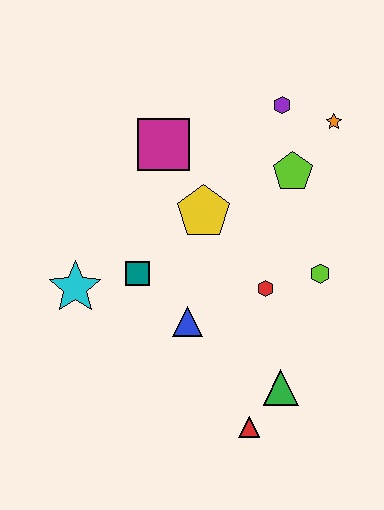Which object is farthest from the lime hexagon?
The cyan star is farthest from the lime hexagon.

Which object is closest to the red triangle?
The green triangle is closest to the red triangle.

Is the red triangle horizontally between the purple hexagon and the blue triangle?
Yes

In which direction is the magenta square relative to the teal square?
The magenta square is above the teal square.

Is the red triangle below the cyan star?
Yes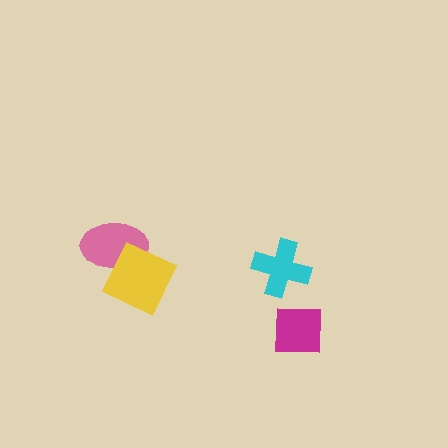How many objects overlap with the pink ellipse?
1 object overlaps with the pink ellipse.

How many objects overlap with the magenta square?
0 objects overlap with the magenta square.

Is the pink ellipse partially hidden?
Yes, it is partially covered by another shape.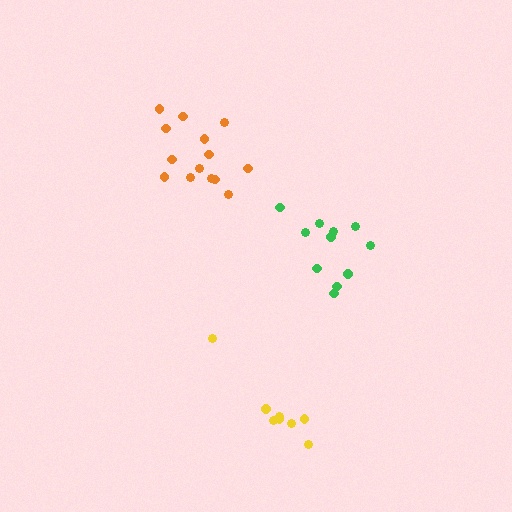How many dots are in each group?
Group 1: 14 dots, Group 2: 11 dots, Group 3: 8 dots (33 total).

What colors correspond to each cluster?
The clusters are colored: orange, green, yellow.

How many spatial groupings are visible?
There are 3 spatial groupings.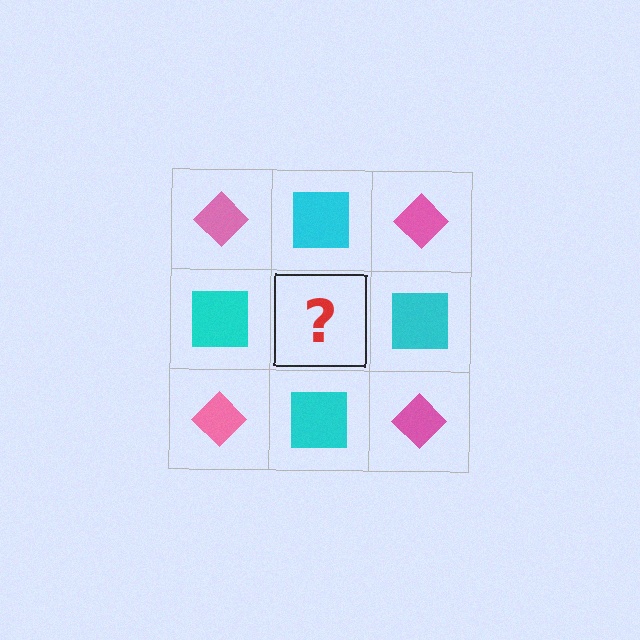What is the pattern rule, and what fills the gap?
The rule is that it alternates pink diamond and cyan square in a checkerboard pattern. The gap should be filled with a pink diamond.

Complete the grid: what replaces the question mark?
The question mark should be replaced with a pink diamond.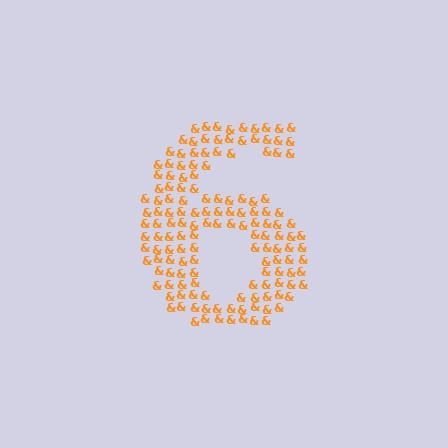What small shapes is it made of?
It is made of small ampersands.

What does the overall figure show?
The overall figure shows the digit 6.